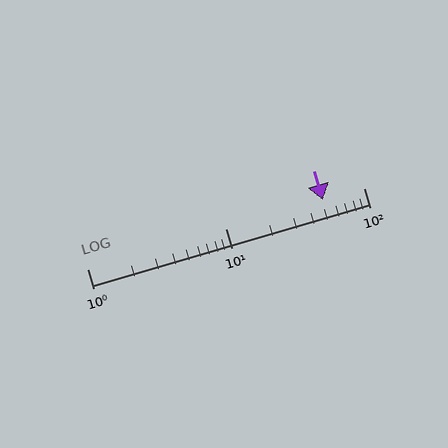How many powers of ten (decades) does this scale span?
The scale spans 2 decades, from 1 to 100.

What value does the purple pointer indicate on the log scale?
The pointer indicates approximately 51.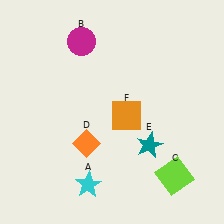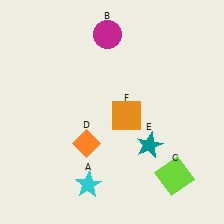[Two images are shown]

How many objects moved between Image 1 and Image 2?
1 object moved between the two images.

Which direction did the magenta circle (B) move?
The magenta circle (B) moved right.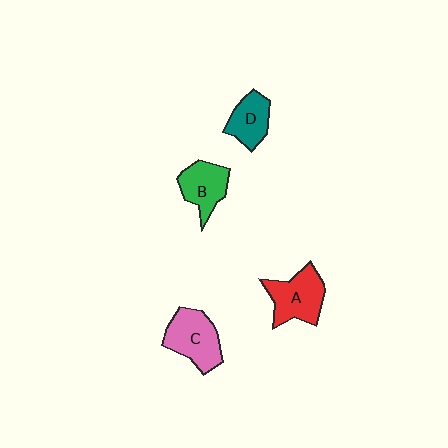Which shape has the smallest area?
Shape D (teal).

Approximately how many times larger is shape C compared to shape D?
Approximately 1.4 times.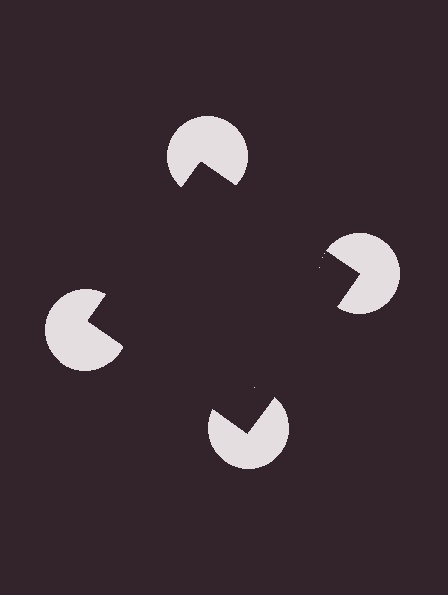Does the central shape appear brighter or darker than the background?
It typically appears slightly darker than the background, even though no actual brightness change is drawn.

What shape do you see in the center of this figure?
An illusory square — its edges are inferred from the aligned wedge cuts in the pac-man discs, not physically drawn.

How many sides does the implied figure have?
4 sides.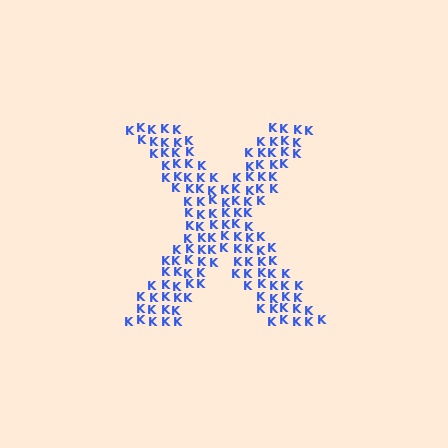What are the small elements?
The small elements are letter K's.